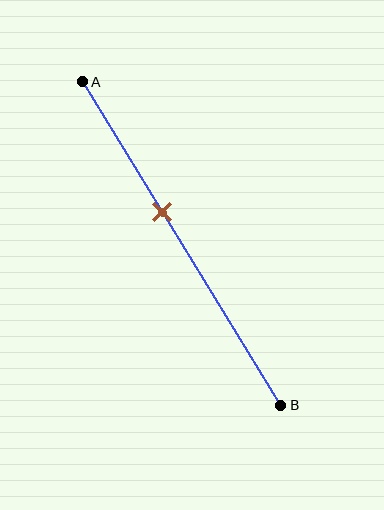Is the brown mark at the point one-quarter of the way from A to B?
No, the mark is at about 40% from A, not at the 25% one-quarter point.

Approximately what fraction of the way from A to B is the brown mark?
The brown mark is approximately 40% of the way from A to B.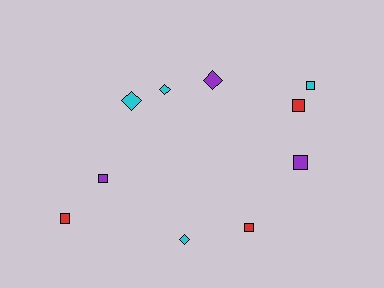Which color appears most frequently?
Cyan, with 4 objects.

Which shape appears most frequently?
Square, with 6 objects.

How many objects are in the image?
There are 10 objects.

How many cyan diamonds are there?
There are 3 cyan diamonds.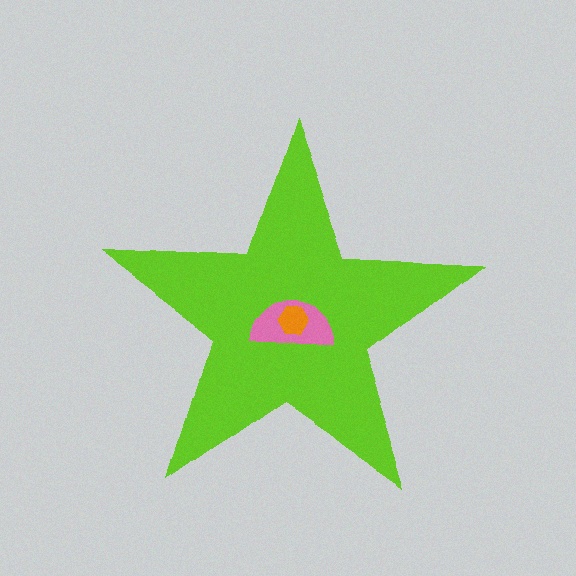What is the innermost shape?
The orange hexagon.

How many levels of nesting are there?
3.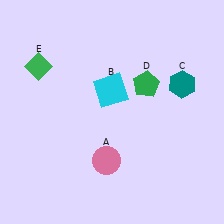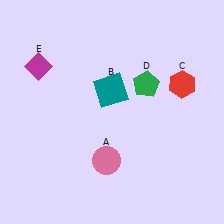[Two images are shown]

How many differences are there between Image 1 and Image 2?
There are 3 differences between the two images.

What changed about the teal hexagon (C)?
In Image 1, C is teal. In Image 2, it changed to red.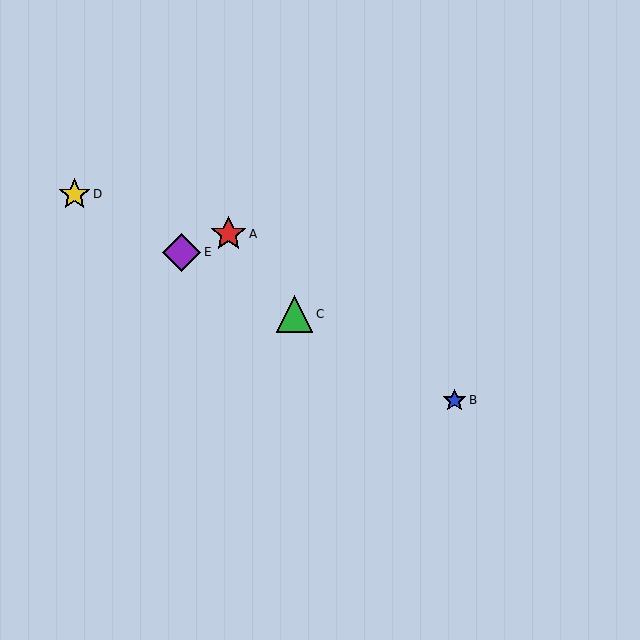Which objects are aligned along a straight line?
Objects B, C, D, E are aligned along a straight line.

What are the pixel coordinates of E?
Object E is at (182, 252).